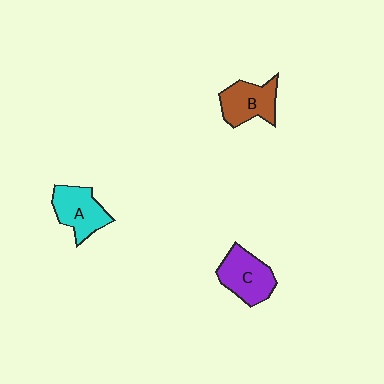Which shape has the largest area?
Shape C (purple).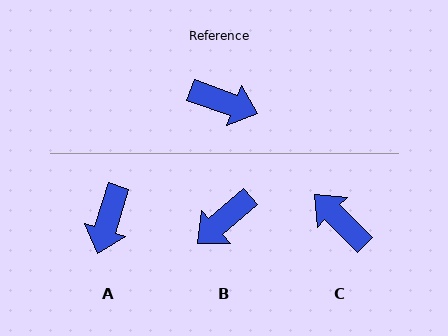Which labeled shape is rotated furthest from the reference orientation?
C, about 155 degrees away.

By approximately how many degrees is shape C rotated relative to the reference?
Approximately 155 degrees counter-clockwise.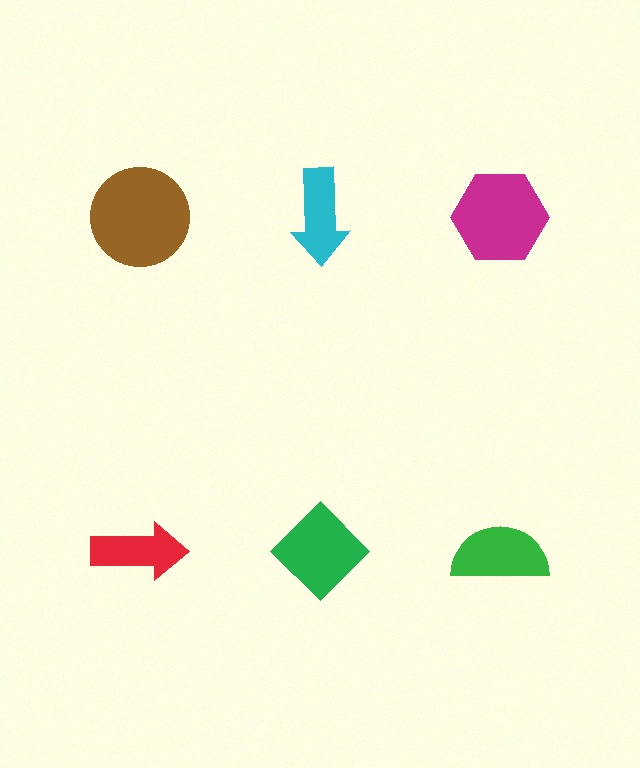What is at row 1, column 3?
A magenta hexagon.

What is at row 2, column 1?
A red arrow.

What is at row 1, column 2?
A cyan arrow.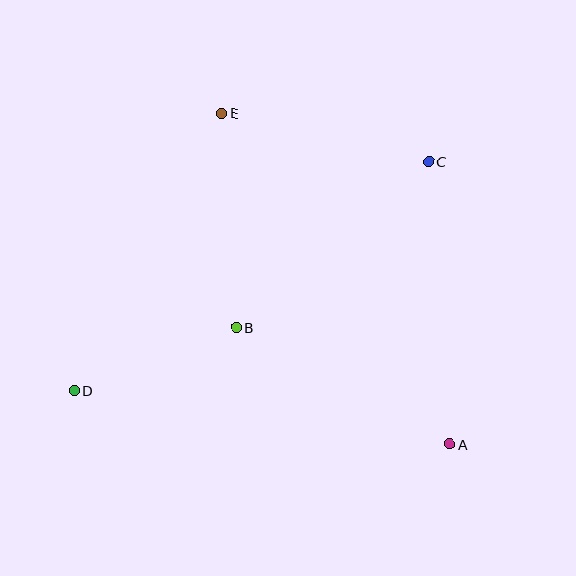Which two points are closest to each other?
Points B and D are closest to each other.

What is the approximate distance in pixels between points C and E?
The distance between C and E is approximately 213 pixels.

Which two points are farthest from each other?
Points C and D are farthest from each other.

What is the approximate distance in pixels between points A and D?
The distance between A and D is approximately 379 pixels.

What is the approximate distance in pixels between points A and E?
The distance between A and E is approximately 402 pixels.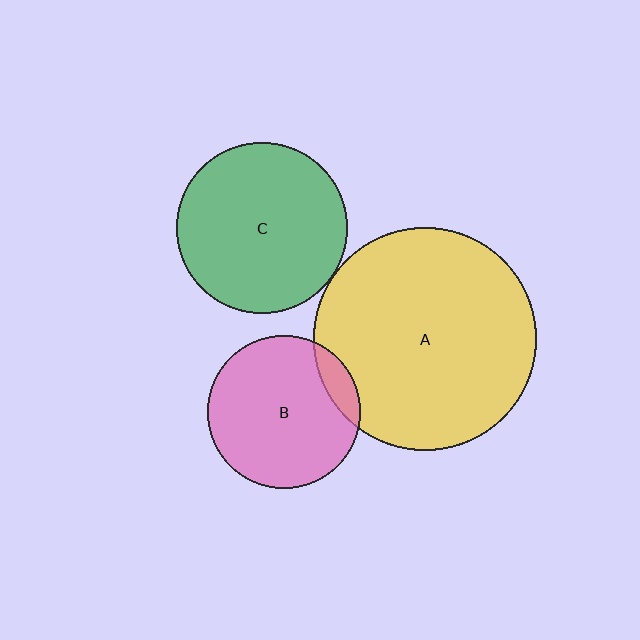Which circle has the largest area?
Circle A (yellow).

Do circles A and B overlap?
Yes.